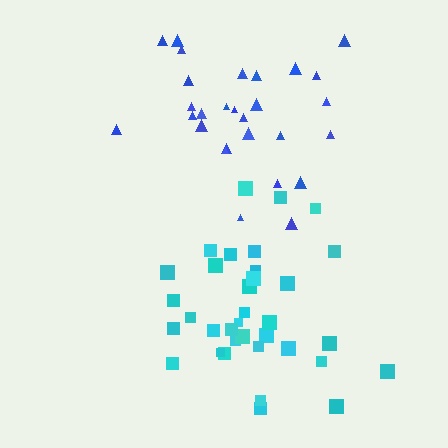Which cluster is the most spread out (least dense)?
Blue.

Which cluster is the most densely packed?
Cyan.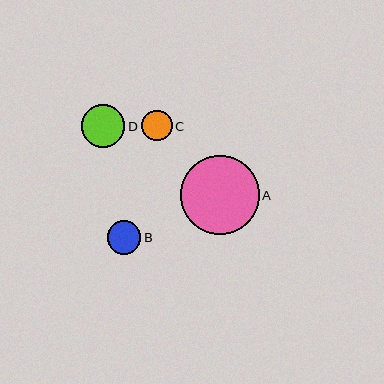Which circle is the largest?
Circle A is the largest with a size of approximately 79 pixels.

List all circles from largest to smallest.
From largest to smallest: A, D, B, C.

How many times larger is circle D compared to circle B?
Circle D is approximately 1.3 times the size of circle B.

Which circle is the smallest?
Circle C is the smallest with a size of approximately 31 pixels.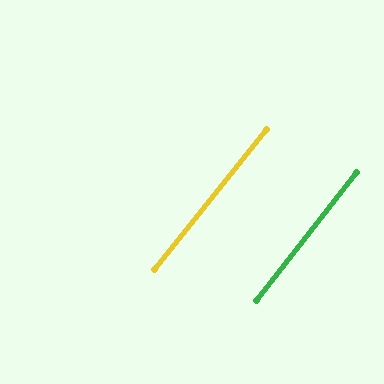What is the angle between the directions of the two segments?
Approximately 0 degrees.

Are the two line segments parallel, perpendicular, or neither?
Parallel — their directions differ by only 0.5°.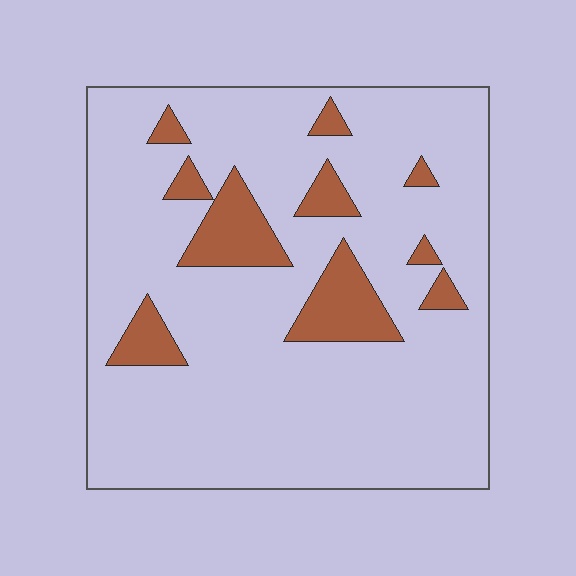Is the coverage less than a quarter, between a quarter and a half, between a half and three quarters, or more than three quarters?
Less than a quarter.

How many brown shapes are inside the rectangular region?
10.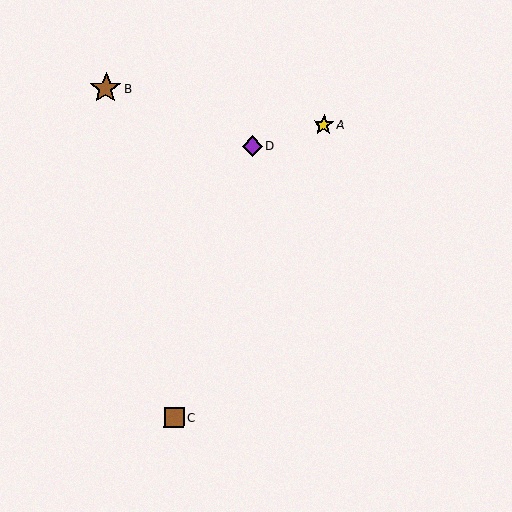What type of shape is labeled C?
Shape C is a brown square.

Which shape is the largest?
The brown star (labeled B) is the largest.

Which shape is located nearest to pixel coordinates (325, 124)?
The yellow star (labeled A) at (324, 125) is nearest to that location.